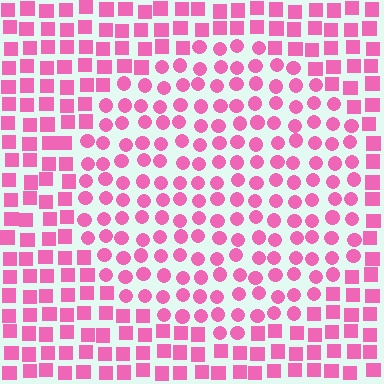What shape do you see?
I see a circle.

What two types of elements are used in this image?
The image uses circles inside the circle region and squares outside it.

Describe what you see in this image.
The image is filled with small pink elements arranged in a uniform grid. A circle-shaped region contains circles, while the surrounding area contains squares. The boundary is defined purely by the change in element shape.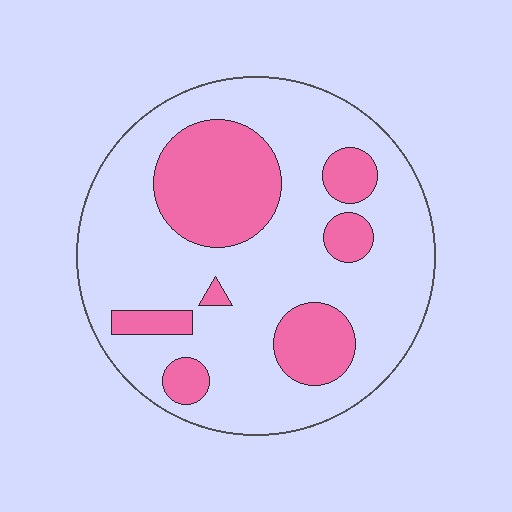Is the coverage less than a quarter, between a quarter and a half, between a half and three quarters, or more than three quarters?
Between a quarter and a half.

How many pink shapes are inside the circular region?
7.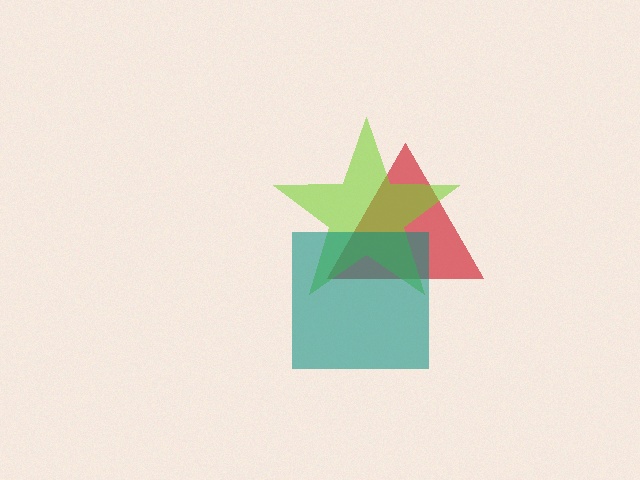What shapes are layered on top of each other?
The layered shapes are: a red triangle, a lime star, a teal square.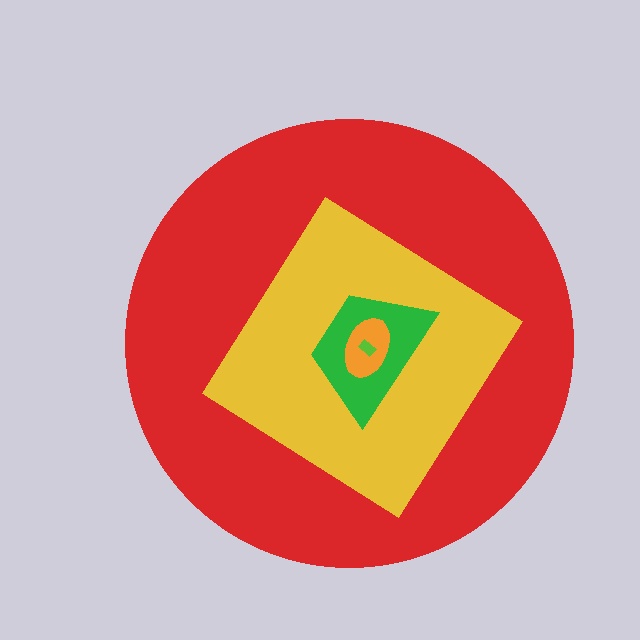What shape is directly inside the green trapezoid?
The orange ellipse.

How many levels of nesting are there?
5.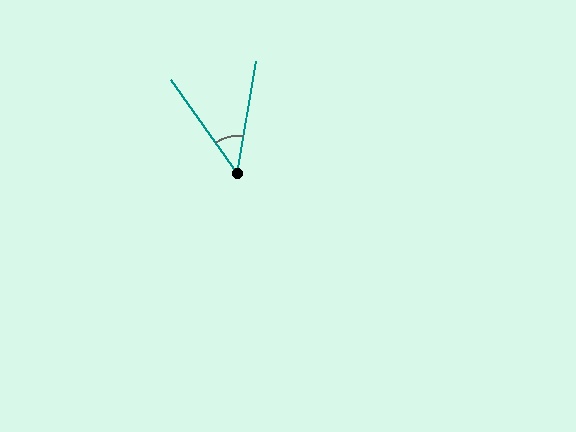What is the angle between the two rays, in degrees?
Approximately 45 degrees.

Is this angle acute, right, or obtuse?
It is acute.